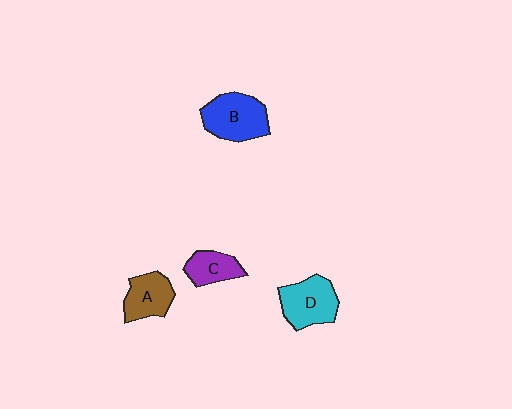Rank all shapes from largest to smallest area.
From largest to smallest: B (blue), D (cyan), A (brown), C (purple).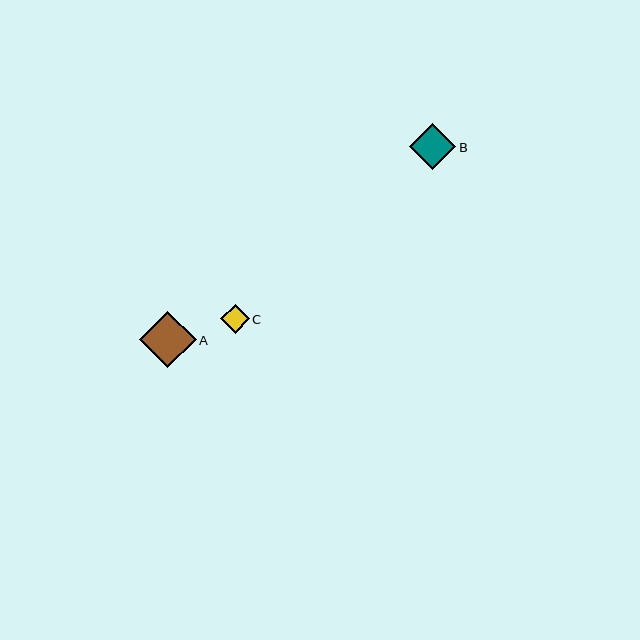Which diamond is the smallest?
Diamond C is the smallest with a size of approximately 28 pixels.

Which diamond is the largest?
Diamond A is the largest with a size of approximately 56 pixels.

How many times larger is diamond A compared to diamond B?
Diamond A is approximately 1.2 times the size of diamond B.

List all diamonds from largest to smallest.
From largest to smallest: A, B, C.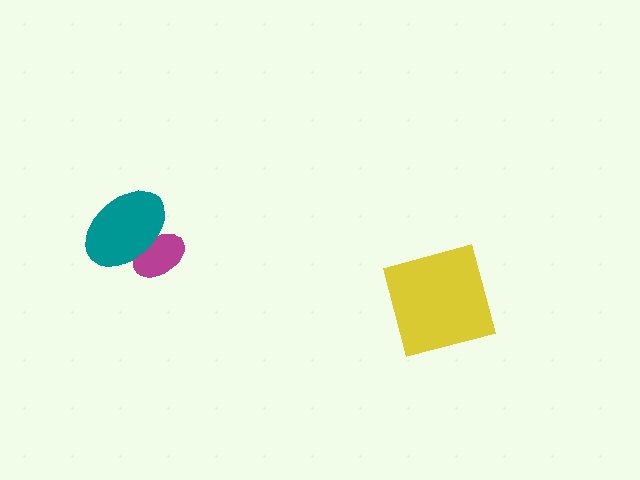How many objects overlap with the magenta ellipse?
1 object overlaps with the magenta ellipse.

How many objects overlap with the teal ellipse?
1 object overlaps with the teal ellipse.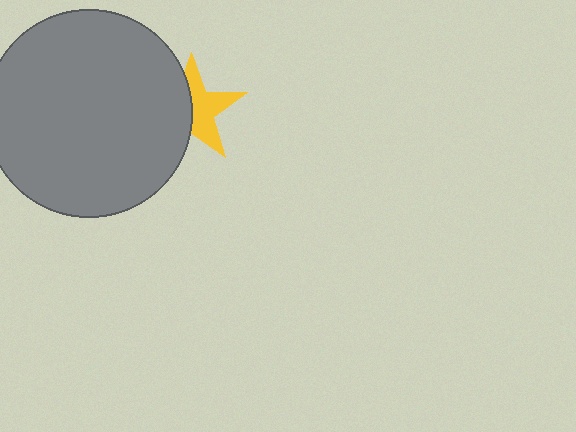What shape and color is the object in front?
The object in front is a gray circle.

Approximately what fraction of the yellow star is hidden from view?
Roughly 47% of the yellow star is hidden behind the gray circle.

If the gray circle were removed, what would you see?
You would see the complete yellow star.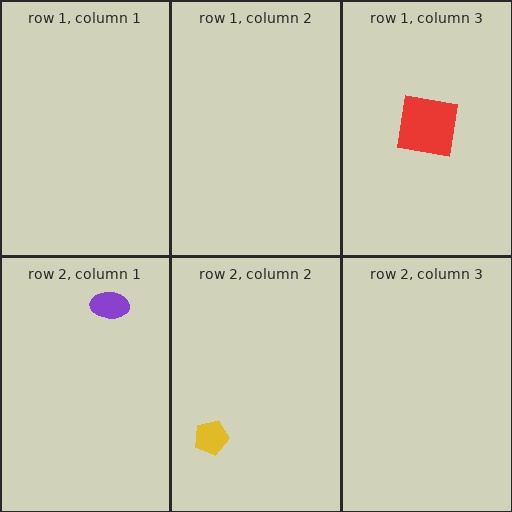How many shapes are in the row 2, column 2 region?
1.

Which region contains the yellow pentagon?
The row 2, column 2 region.